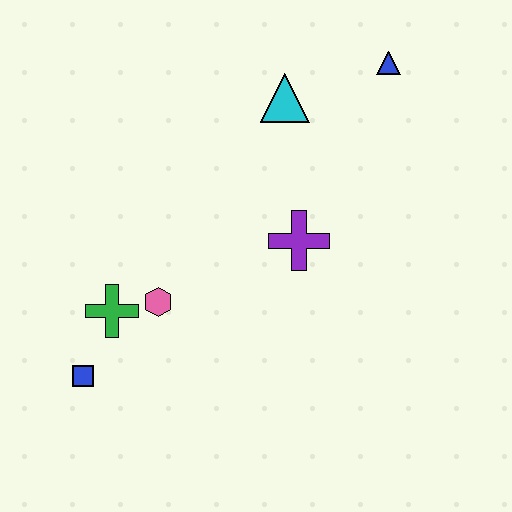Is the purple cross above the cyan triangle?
No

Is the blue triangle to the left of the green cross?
No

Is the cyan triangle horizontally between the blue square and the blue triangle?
Yes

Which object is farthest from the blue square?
The blue triangle is farthest from the blue square.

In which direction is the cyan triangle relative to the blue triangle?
The cyan triangle is to the left of the blue triangle.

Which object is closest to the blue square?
The green cross is closest to the blue square.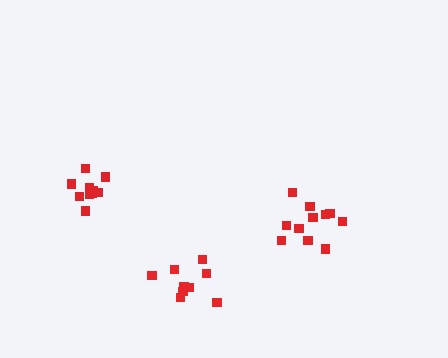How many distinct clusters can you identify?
There are 3 distinct clusters.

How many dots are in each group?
Group 1: 10 dots, Group 2: 11 dots, Group 3: 9 dots (30 total).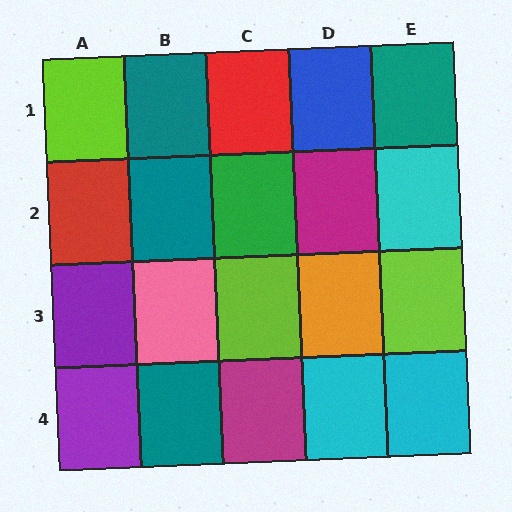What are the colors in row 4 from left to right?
Purple, teal, magenta, cyan, cyan.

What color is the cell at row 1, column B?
Teal.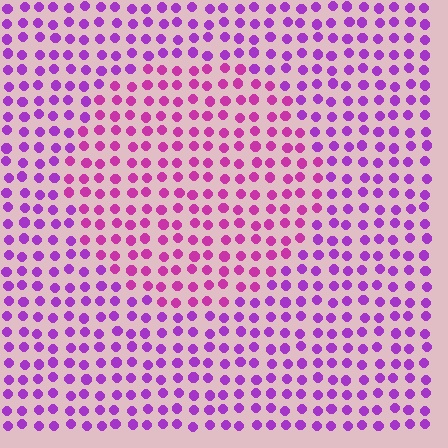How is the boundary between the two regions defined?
The boundary is defined purely by a slight shift in hue (about 27 degrees). Spacing, size, and orientation are identical on both sides.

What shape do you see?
I see a circle.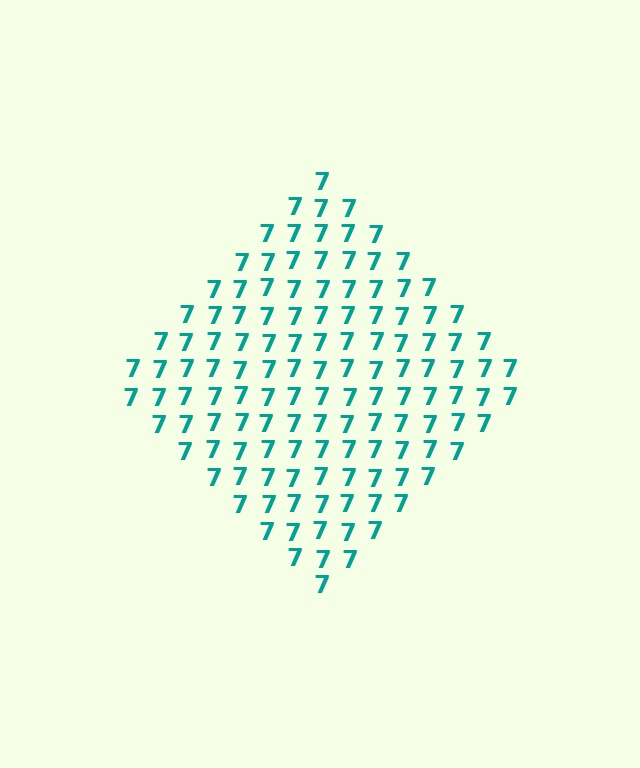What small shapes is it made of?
It is made of small digit 7's.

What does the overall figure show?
The overall figure shows a diamond.